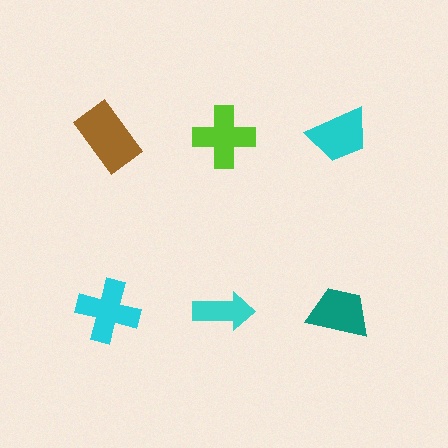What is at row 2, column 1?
A cyan cross.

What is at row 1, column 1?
A brown rectangle.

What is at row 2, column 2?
A cyan arrow.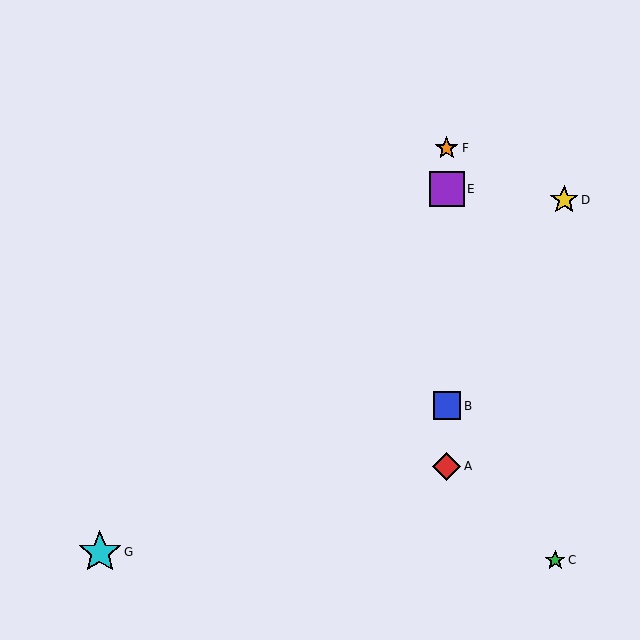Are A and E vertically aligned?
Yes, both are at x≈447.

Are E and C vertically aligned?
No, E is at x≈447 and C is at x≈555.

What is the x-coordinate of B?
Object B is at x≈447.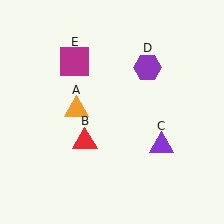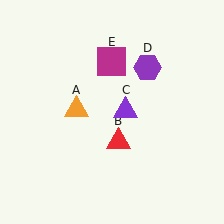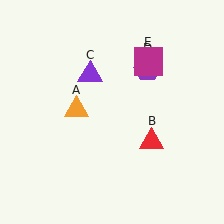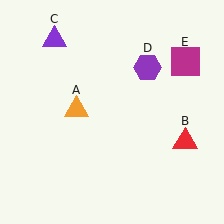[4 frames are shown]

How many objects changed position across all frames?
3 objects changed position: red triangle (object B), purple triangle (object C), magenta square (object E).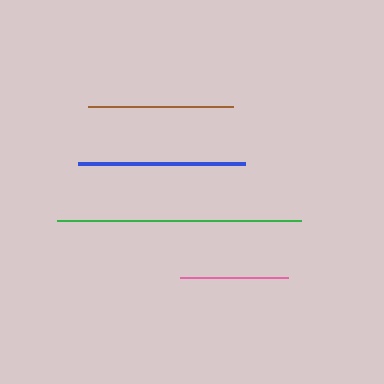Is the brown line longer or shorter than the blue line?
The blue line is longer than the brown line.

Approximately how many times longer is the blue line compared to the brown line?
The blue line is approximately 1.1 times the length of the brown line.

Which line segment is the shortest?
The pink line is the shortest at approximately 108 pixels.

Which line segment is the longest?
The green line is the longest at approximately 244 pixels.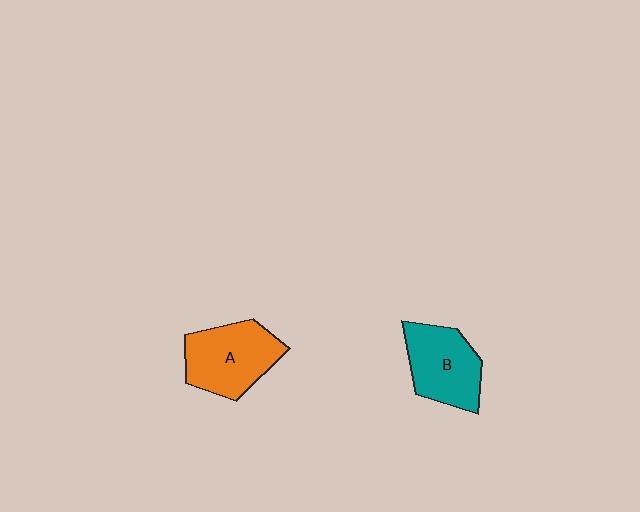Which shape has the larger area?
Shape A (orange).